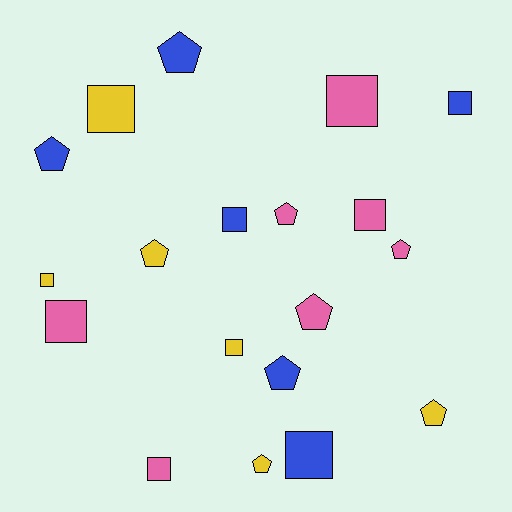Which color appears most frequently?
Pink, with 7 objects.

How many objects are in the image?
There are 19 objects.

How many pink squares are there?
There are 4 pink squares.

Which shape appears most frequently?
Square, with 10 objects.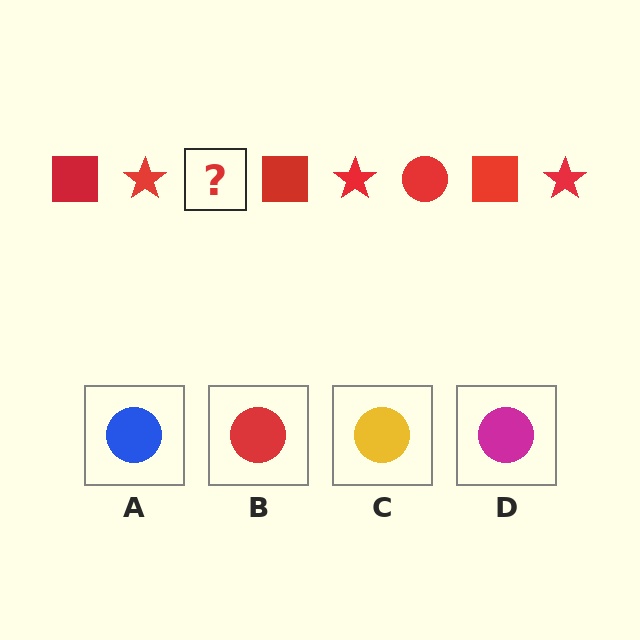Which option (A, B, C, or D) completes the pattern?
B.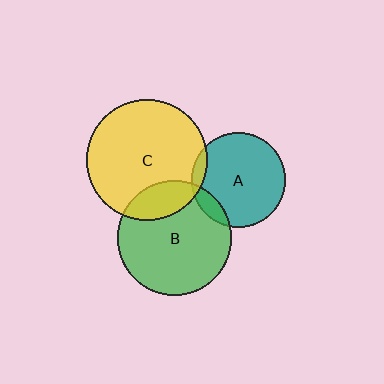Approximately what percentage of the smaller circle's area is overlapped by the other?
Approximately 10%.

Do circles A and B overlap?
Yes.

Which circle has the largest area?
Circle C (yellow).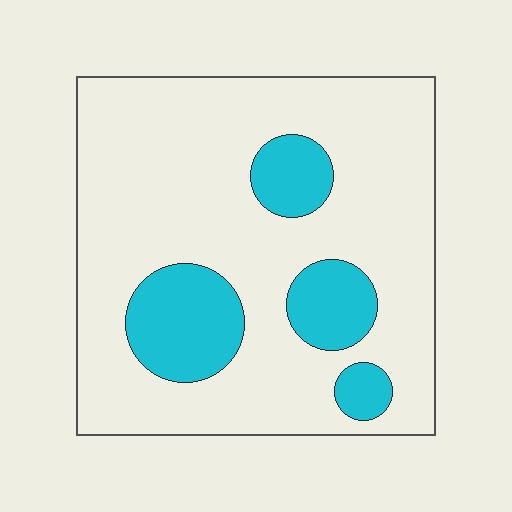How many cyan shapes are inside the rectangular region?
4.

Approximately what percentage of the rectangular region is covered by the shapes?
Approximately 20%.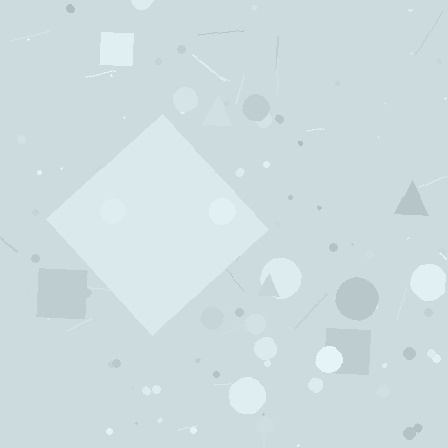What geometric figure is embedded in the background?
A diamond is embedded in the background.